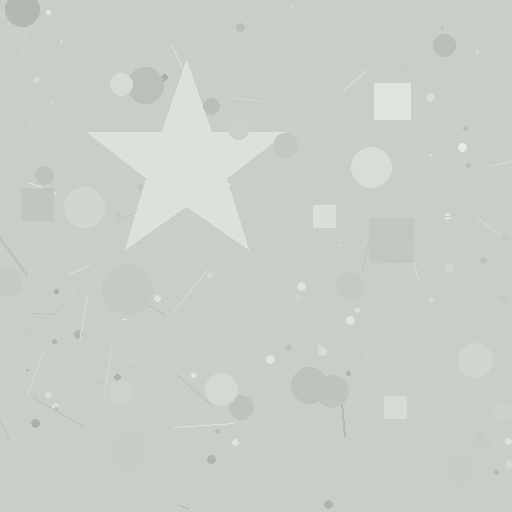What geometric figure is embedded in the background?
A star is embedded in the background.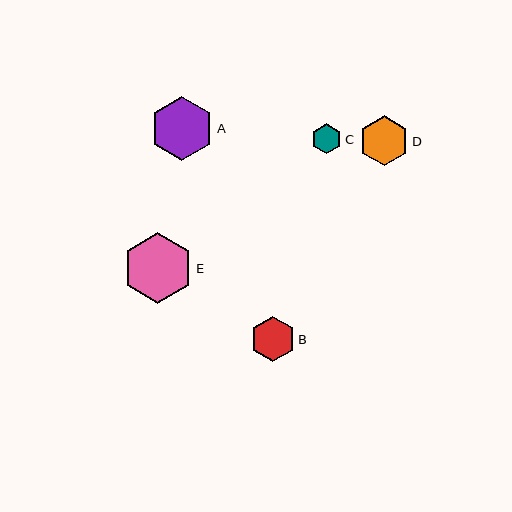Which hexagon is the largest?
Hexagon E is the largest with a size of approximately 71 pixels.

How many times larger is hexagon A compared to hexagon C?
Hexagon A is approximately 2.1 times the size of hexagon C.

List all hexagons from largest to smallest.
From largest to smallest: E, A, D, B, C.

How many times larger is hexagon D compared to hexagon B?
Hexagon D is approximately 1.1 times the size of hexagon B.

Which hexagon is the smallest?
Hexagon C is the smallest with a size of approximately 30 pixels.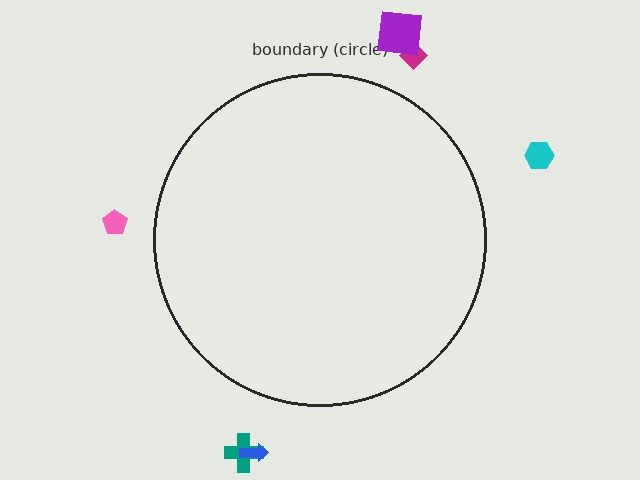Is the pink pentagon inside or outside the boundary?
Outside.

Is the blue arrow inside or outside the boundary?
Outside.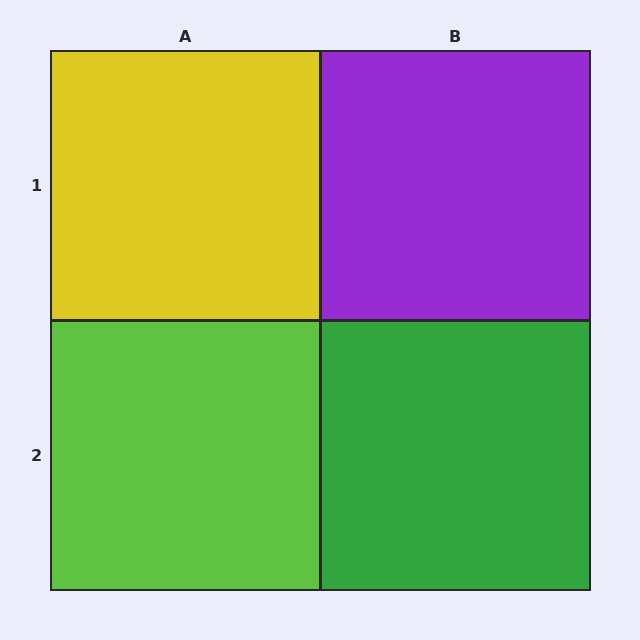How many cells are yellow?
1 cell is yellow.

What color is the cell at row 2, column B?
Green.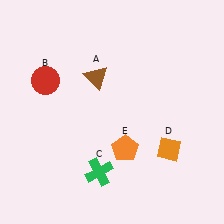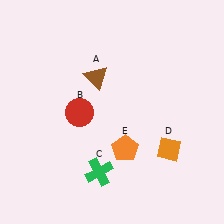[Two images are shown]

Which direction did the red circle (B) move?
The red circle (B) moved right.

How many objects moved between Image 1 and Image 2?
1 object moved between the two images.